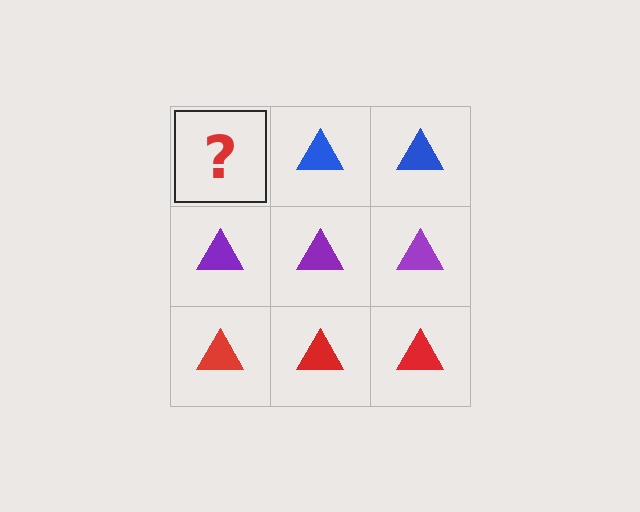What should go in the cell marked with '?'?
The missing cell should contain a blue triangle.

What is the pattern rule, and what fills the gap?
The rule is that each row has a consistent color. The gap should be filled with a blue triangle.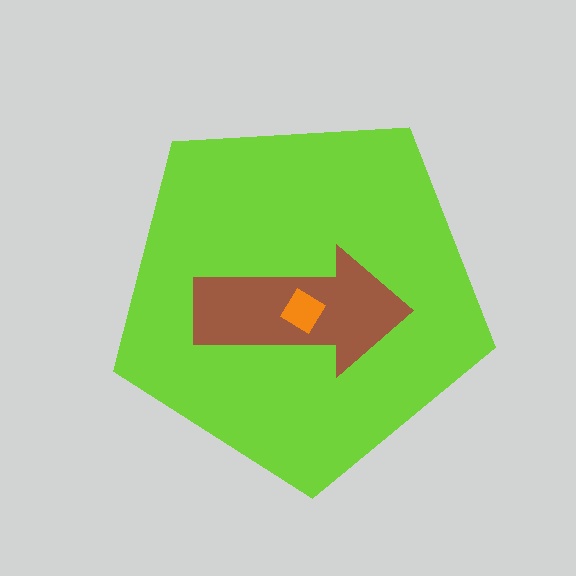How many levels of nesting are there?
3.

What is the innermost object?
The orange diamond.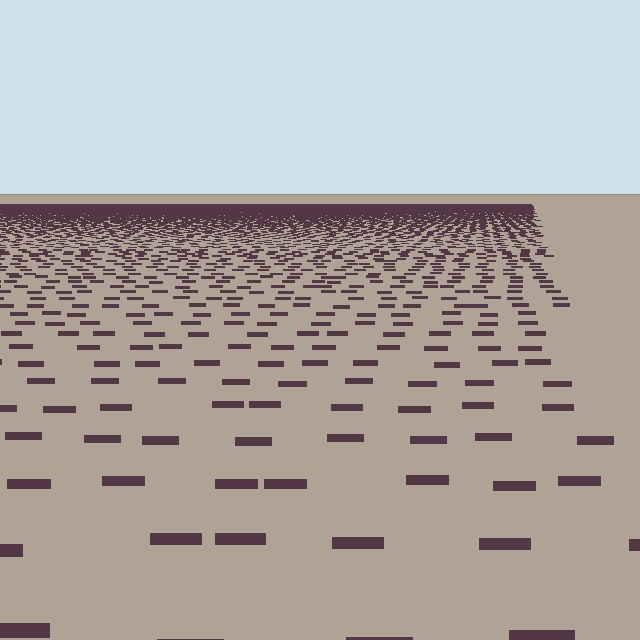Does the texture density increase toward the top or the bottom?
Density increases toward the top.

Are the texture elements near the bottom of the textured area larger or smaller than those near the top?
Larger. Near the bottom, elements are closer to the viewer and appear at a bigger on-screen size.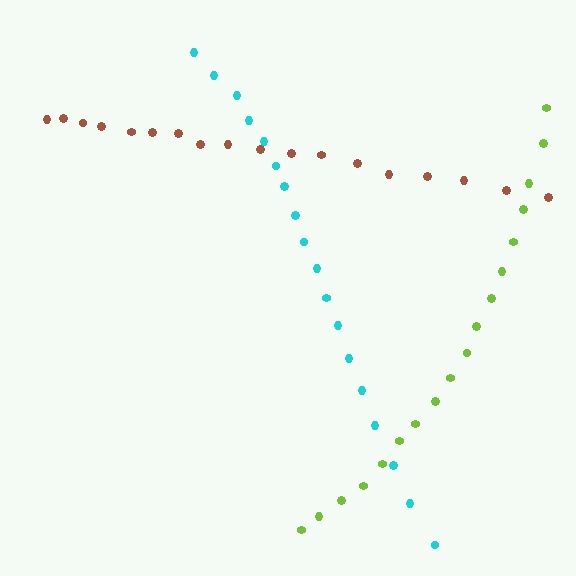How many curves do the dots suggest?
There are 3 distinct paths.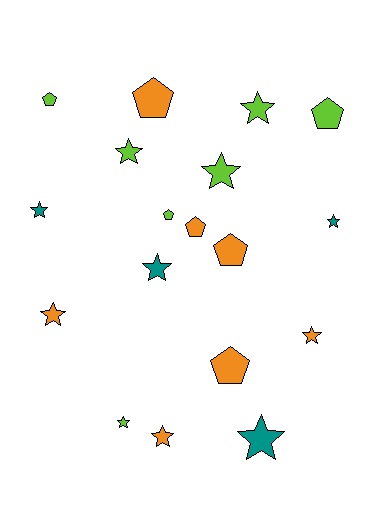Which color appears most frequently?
Lime, with 7 objects.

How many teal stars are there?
There are 4 teal stars.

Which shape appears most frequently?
Star, with 11 objects.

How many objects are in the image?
There are 18 objects.